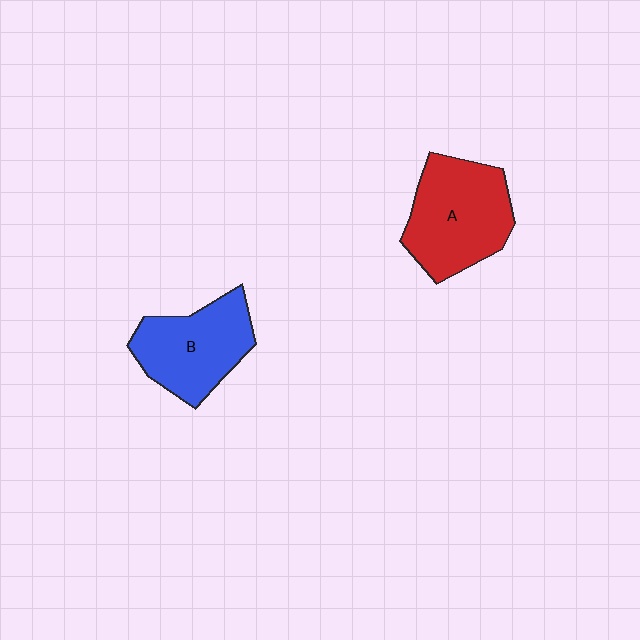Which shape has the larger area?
Shape A (red).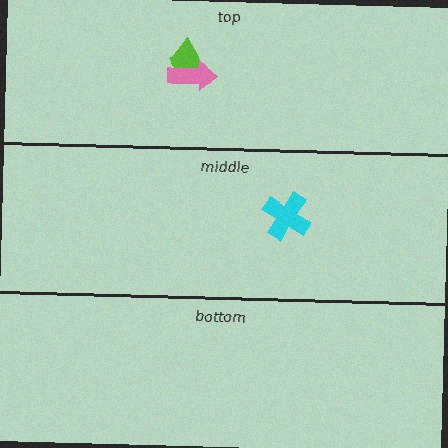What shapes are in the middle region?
The cyan cross.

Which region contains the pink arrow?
The top region.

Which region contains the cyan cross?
The middle region.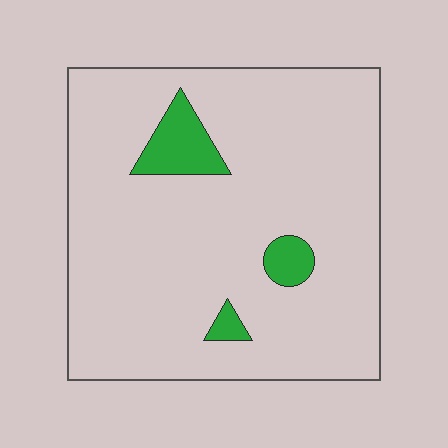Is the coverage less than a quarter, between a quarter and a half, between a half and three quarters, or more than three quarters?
Less than a quarter.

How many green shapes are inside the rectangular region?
3.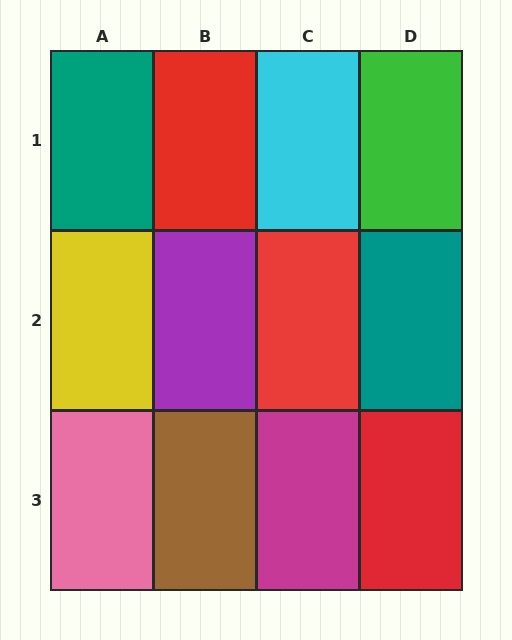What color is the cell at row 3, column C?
Magenta.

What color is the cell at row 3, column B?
Brown.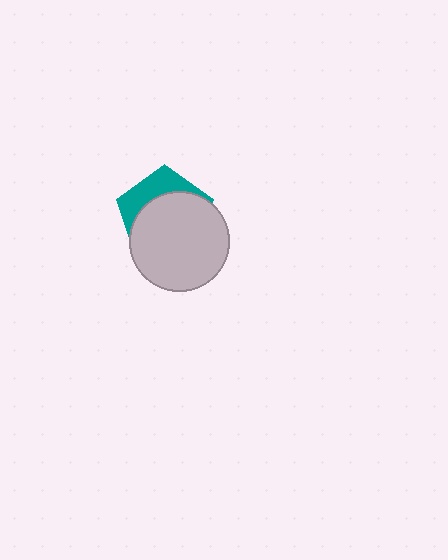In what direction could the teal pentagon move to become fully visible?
The teal pentagon could move up. That would shift it out from behind the light gray circle entirely.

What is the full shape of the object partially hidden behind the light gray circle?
The partially hidden object is a teal pentagon.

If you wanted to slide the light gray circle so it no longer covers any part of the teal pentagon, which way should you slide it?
Slide it down — that is the most direct way to separate the two shapes.